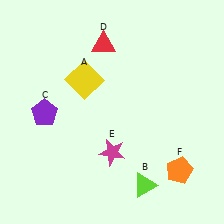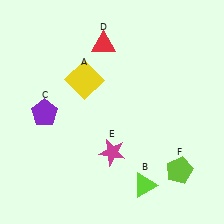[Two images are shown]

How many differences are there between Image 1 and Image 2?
There is 1 difference between the two images.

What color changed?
The pentagon (F) changed from orange in Image 1 to lime in Image 2.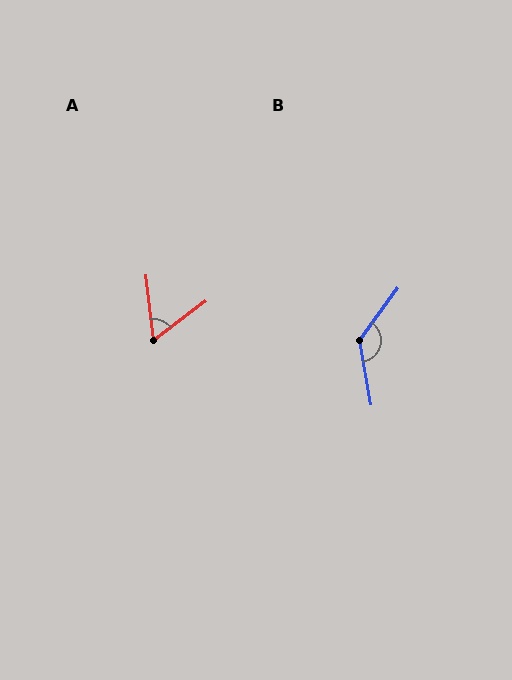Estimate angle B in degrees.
Approximately 134 degrees.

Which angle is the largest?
B, at approximately 134 degrees.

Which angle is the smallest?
A, at approximately 59 degrees.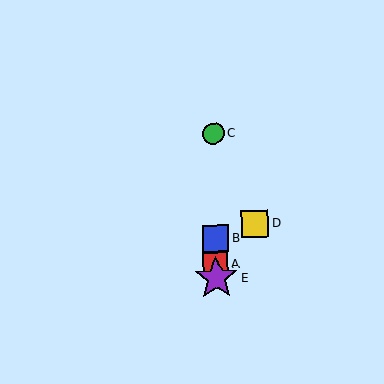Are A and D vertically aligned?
No, A is at x≈216 and D is at x≈255.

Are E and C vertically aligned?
Yes, both are at x≈216.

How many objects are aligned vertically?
4 objects (A, B, C, E) are aligned vertically.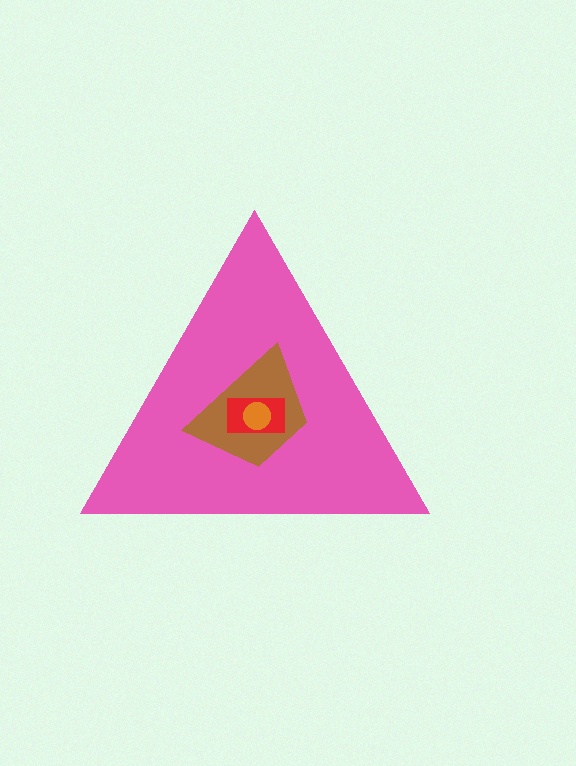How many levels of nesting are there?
4.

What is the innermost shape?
The orange circle.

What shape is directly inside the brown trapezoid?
The red rectangle.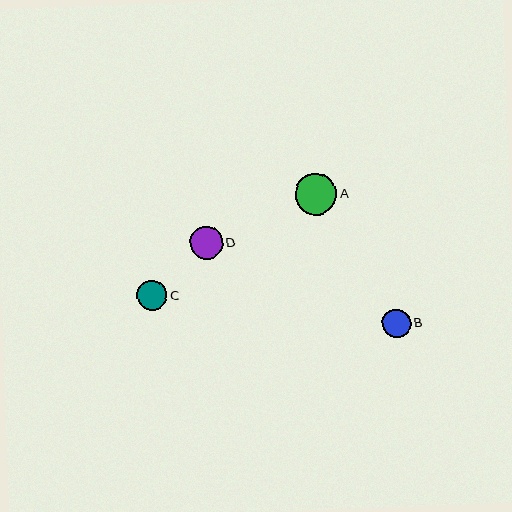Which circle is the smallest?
Circle B is the smallest with a size of approximately 28 pixels.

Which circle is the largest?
Circle A is the largest with a size of approximately 42 pixels.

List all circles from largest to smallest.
From largest to smallest: A, D, C, B.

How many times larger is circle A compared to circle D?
Circle A is approximately 1.3 times the size of circle D.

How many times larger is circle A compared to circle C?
Circle A is approximately 1.4 times the size of circle C.